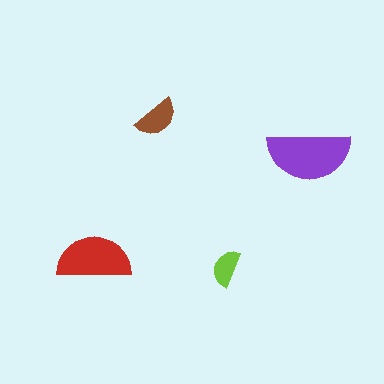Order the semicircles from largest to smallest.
the purple one, the red one, the brown one, the lime one.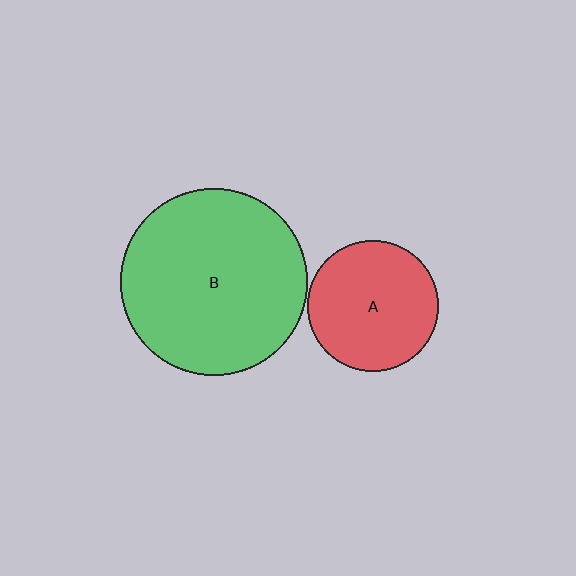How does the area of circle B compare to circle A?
Approximately 2.0 times.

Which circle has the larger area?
Circle B (green).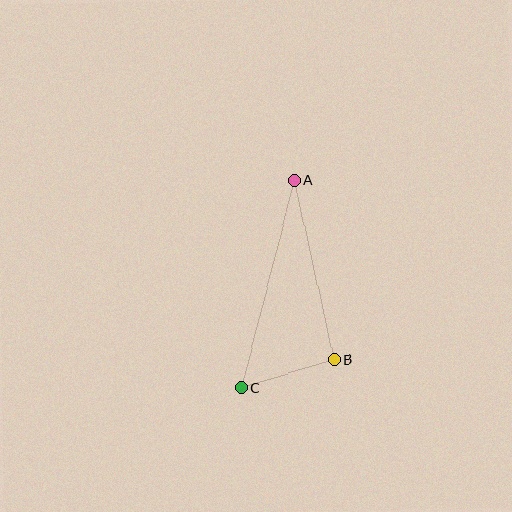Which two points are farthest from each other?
Points A and C are farthest from each other.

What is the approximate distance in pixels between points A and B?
The distance between A and B is approximately 183 pixels.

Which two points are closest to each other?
Points B and C are closest to each other.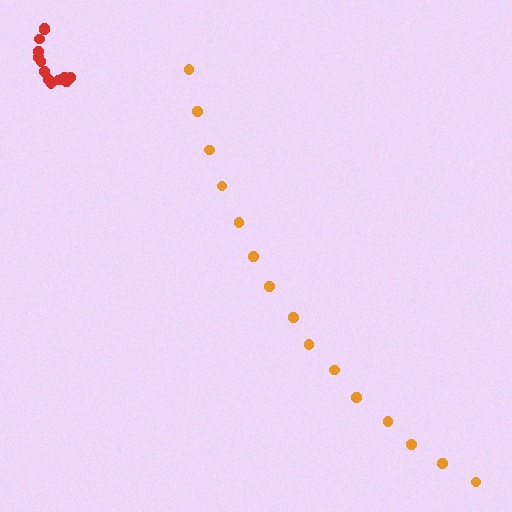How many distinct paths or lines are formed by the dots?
There are 2 distinct paths.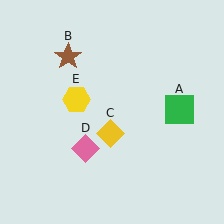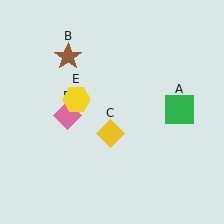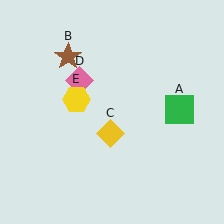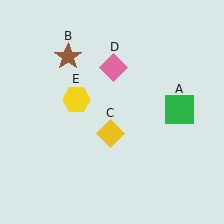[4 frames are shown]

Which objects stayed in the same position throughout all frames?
Green square (object A) and brown star (object B) and yellow diamond (object C) and yellow hexagon (object E) remained stationary.